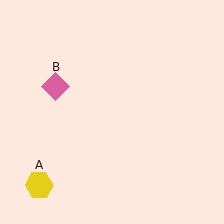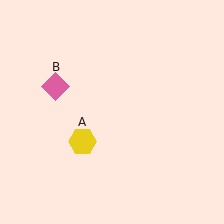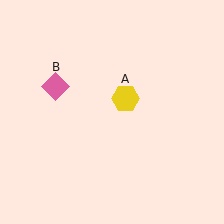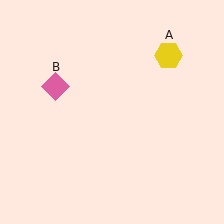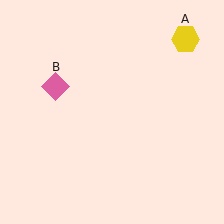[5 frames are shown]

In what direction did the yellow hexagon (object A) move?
The yellow hexagon (object A) moved up and to the right.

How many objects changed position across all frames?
1 object changed position: yellow hexagon (object A).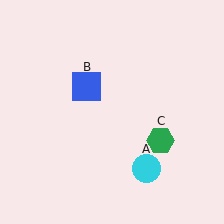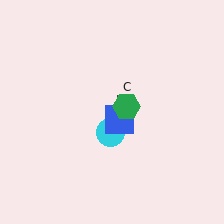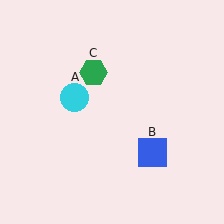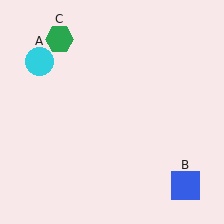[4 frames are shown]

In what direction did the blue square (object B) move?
The blue square (object B) moved down and to the right.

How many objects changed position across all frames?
3 objects changed position: cyan circle (object A), blue square (object B), green hexagon (object C).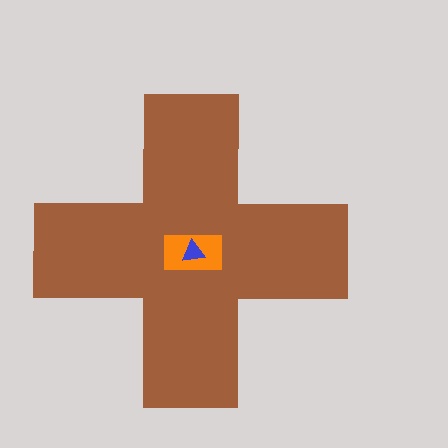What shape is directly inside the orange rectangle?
The blue triangle.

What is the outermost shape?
The brown cross.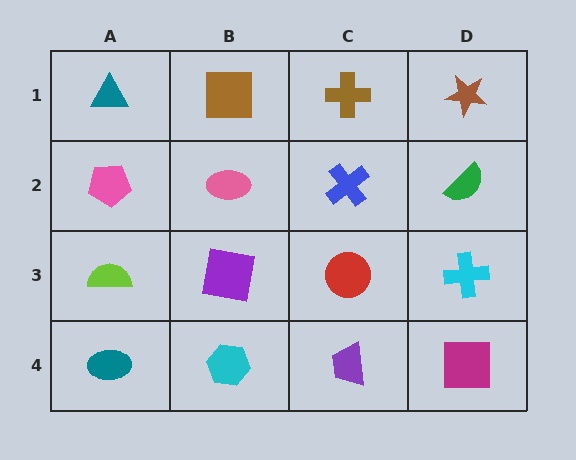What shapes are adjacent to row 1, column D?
A green semicircle (row 2, column D), a brown cross (row 1, column C).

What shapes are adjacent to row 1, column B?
A pink ellipse (row 2, column B), a teal triangle (row 1, column A), a brown cross (row 1, column C).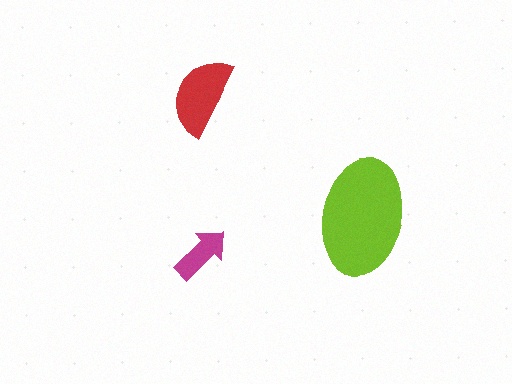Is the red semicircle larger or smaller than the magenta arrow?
Larger.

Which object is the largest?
The lime ellipse.